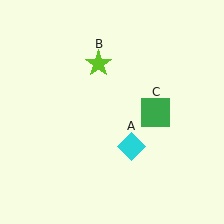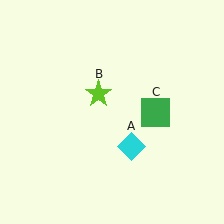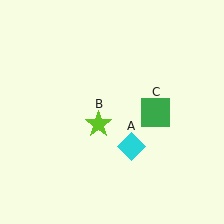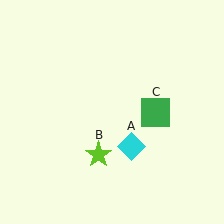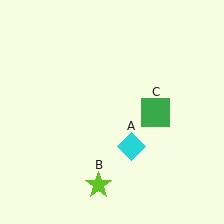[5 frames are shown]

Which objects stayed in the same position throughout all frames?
Cyan diamond (object A) and green square (object C) remained stationary.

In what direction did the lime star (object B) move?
The lime star (object B) moved down.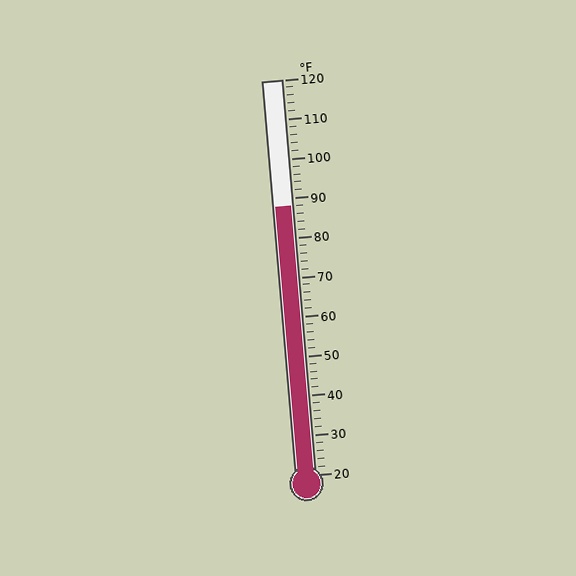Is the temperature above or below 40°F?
The temperature is above 40°F.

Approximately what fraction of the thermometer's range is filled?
The thermometer is filled to approximately 70% of its range.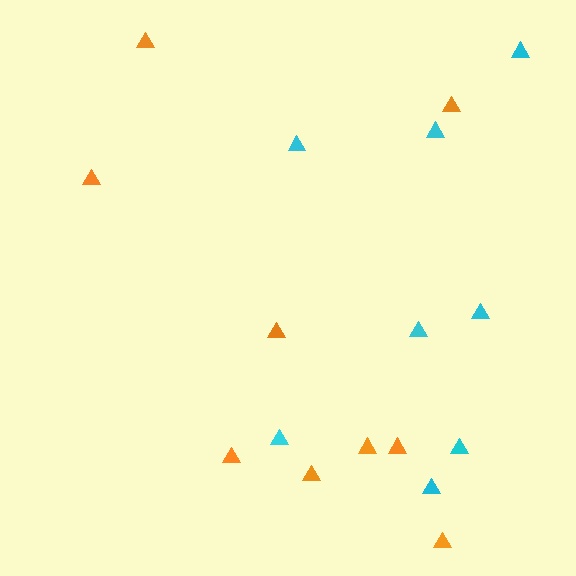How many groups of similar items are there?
There are 2 groups: one group of orange triangles (9) and one group of cyan triangles (8).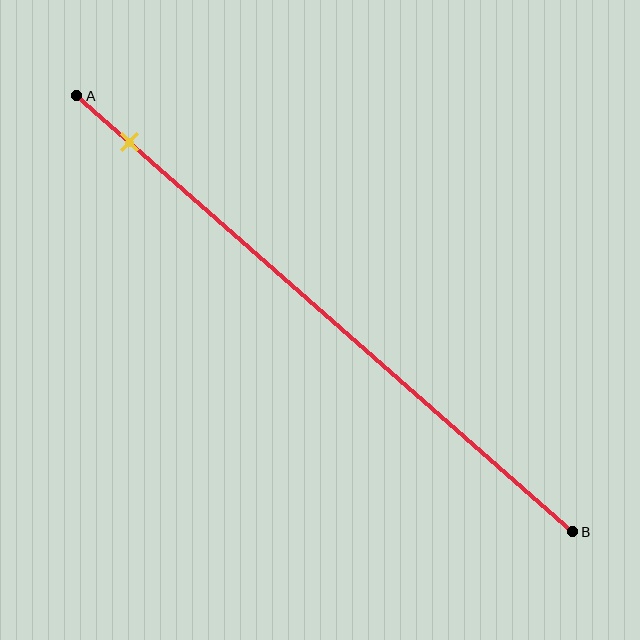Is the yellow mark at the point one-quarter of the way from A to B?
No, the mark is at about 10% from A, not at the 25% one-quarter point.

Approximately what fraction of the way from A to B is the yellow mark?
The yellow mark is approximately 10% of the way from A to B.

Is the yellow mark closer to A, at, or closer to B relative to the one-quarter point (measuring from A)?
The yellow mark is closer to point A than the one-quarter point of segment AB.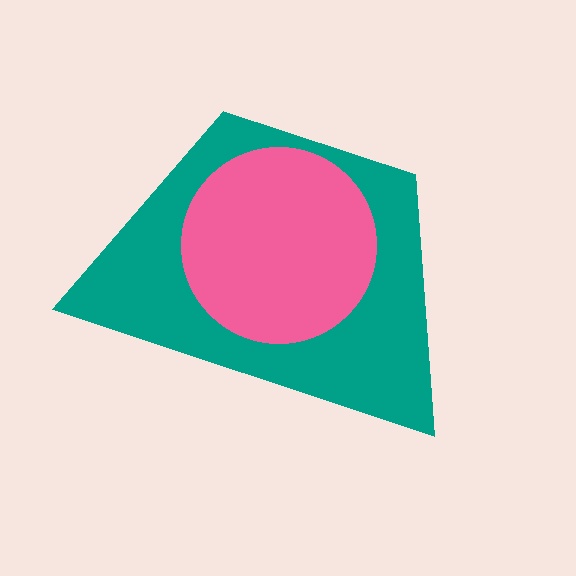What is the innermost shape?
The pink circle.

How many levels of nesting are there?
2.